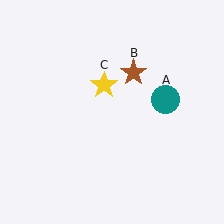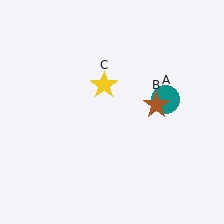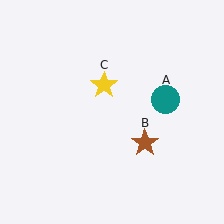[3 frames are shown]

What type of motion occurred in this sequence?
The brown star (object B) rotated clockwise around the center of the scene.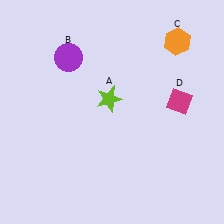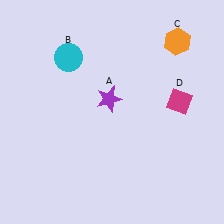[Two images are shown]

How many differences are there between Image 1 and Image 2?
There are 2 differences between the two images.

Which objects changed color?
A changed from lime to purple. B changed from purple to cyan.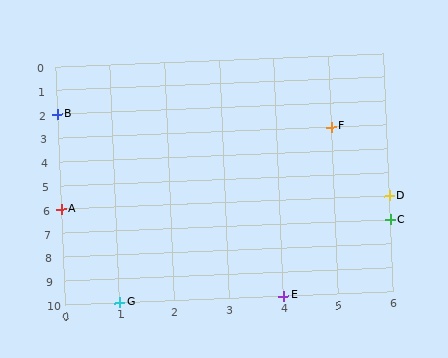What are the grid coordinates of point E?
Point E is at grid coordinates (4, 10).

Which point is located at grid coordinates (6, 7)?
Point C is at (6, 7).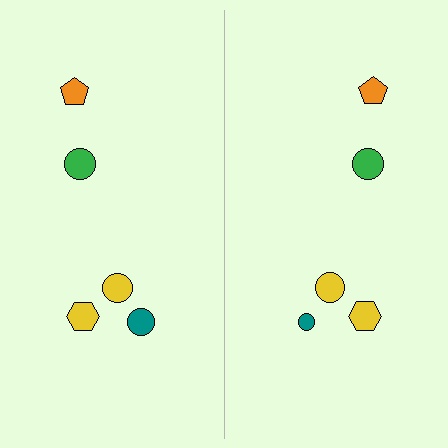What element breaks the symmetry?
The teal circle on the right side has a different size than its mirror counterpart.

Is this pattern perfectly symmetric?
No, the pattern is not perfectly symmetric. The teal circle on the right side has a different size than its mirror counterpart.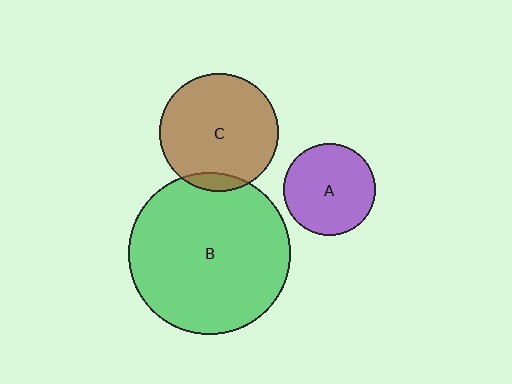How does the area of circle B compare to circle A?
Approximately 3.1 times.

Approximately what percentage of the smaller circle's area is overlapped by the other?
Approximately 10%.